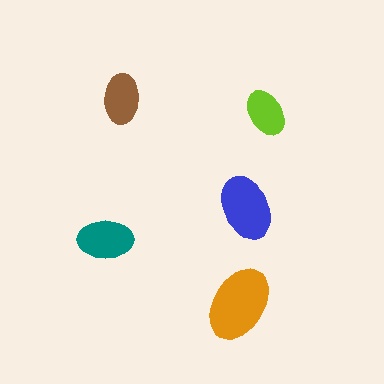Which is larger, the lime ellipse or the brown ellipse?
The brown one.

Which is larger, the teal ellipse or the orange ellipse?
The orange one.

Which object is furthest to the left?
The teal ellipse is leftmost.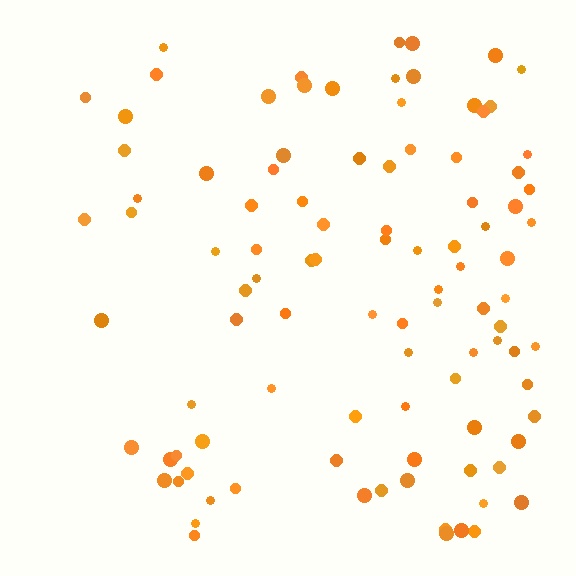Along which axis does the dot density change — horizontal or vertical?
Horizontal.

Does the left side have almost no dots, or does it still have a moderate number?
Still a moderate number, just noticeably fewer than the right.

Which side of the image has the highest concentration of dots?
The right.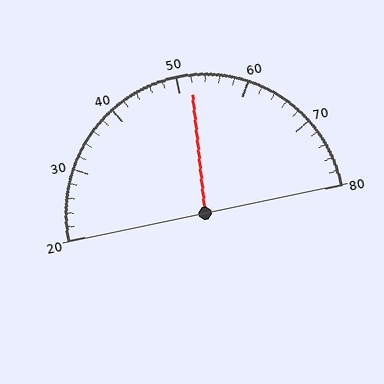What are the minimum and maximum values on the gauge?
The gauge ranges from 20 to 80.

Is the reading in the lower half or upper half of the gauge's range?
The reading is in the upper half of the range (20 to 80).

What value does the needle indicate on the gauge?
The needle indicates approximately 52.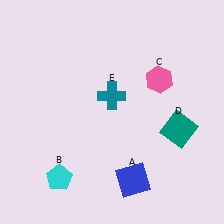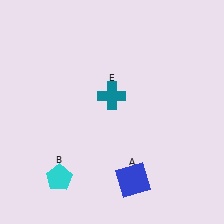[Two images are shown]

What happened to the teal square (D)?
The teal square (D) was removed in Image 2. It was in the bottom-right area of Image 1.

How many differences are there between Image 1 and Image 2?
There are 2 differences between the two images.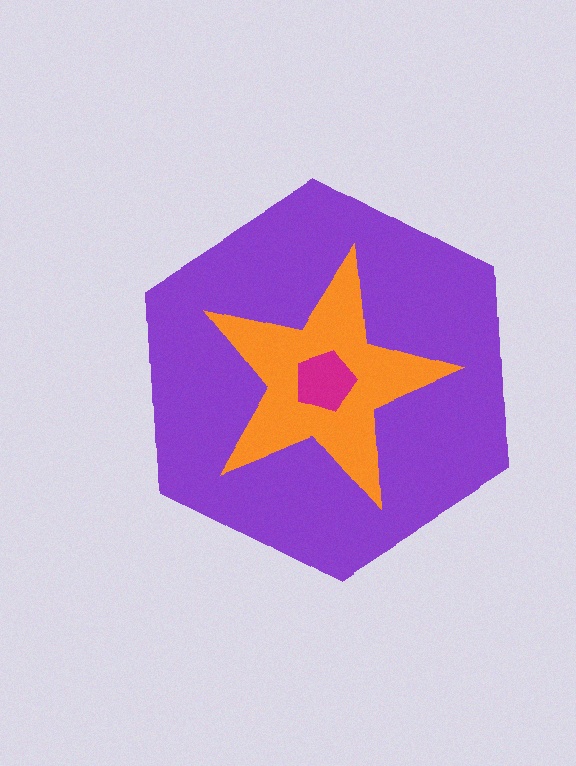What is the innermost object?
The magenta pentagon.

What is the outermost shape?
The purple hexagon.